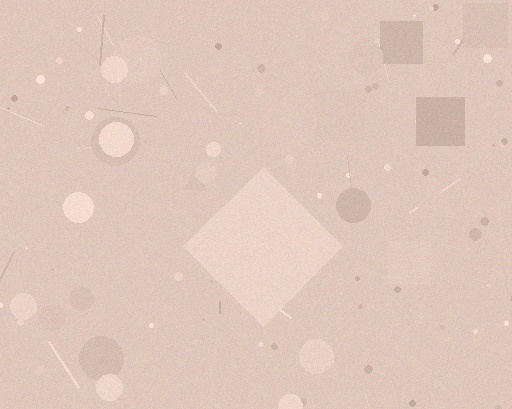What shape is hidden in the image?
A diamond is hidden in the image.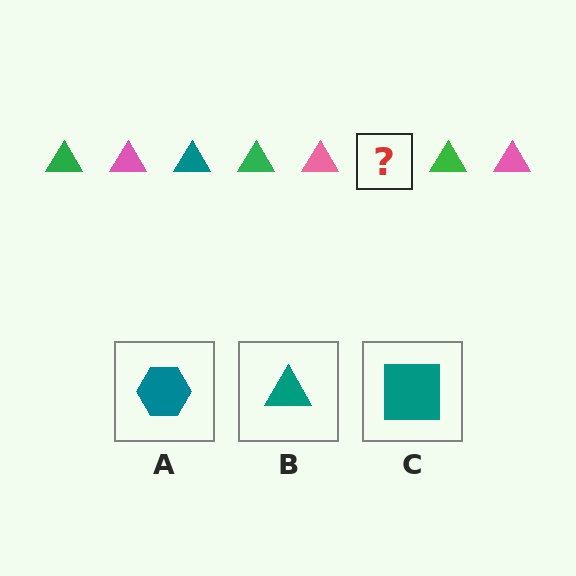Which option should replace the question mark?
Option B.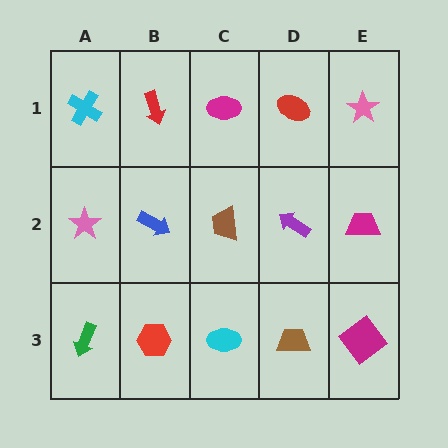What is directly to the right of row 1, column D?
A pink star.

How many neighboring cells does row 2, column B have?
4.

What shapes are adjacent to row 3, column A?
A pink star (row 2, column A), a red hexagon (row 3, column B).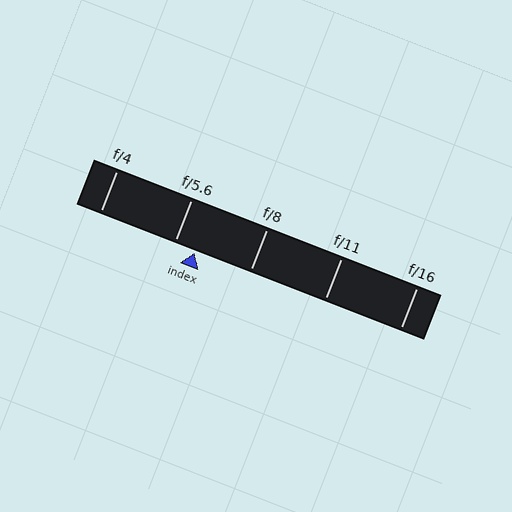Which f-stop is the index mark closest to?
The index mark is closest to f/5.6.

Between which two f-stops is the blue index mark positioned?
The index mark is between f/5.6 and f/8.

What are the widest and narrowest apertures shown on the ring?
The widest aperture shown is f/4 and the narrowest is f/16.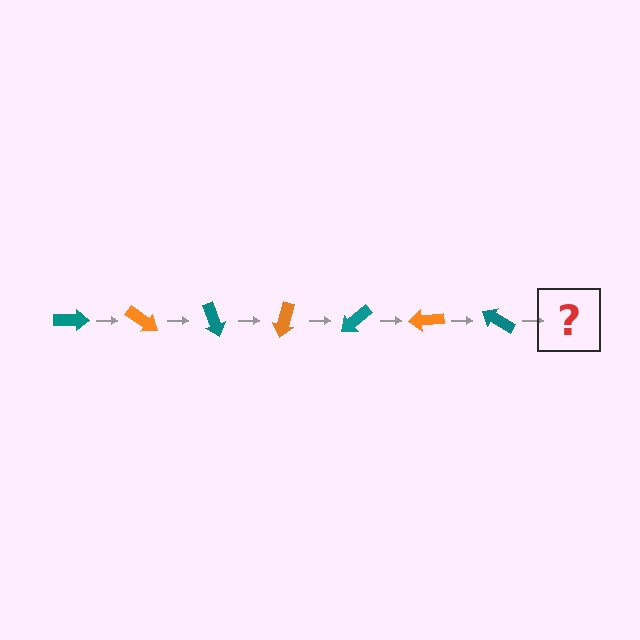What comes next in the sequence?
The next element should be an orange arrow, rotated 245 degrees from the start.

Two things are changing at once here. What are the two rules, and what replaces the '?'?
The two rules are that it rotates 35 degrees each step and the color cycles through teal and orange. The '?' should be an orange arrow, rotated 245 degrees from the start.